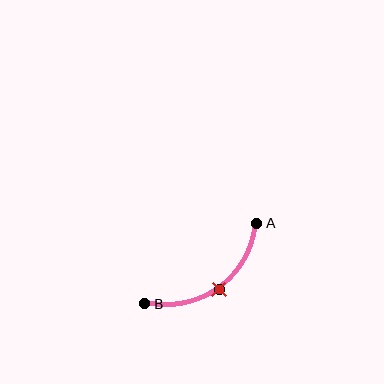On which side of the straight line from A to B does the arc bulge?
The arc bulges below and to the right of the straight line connecting A and B.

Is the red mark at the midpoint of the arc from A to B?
Yes. The red mark lies on the arc at equal arc-length from both A and B — it is the arc midpoint.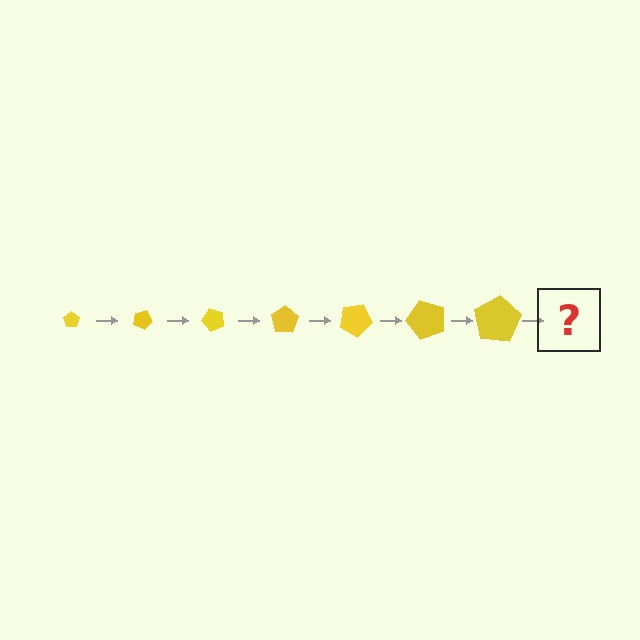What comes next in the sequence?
The next element should be a pentagon, larger than the previous one and rotated 175 degrees from the start.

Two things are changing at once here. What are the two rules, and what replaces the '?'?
The two rules are that the pentagon grows larger each step and it rotates 25 degrees each step. The '?' should be a pentagon, larger than the previous one and rotated 175 degrees from the start.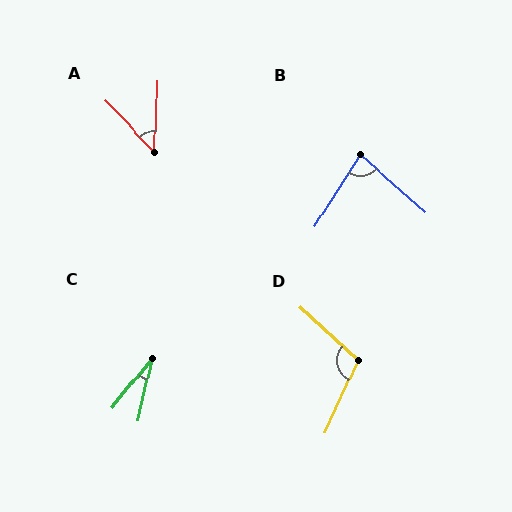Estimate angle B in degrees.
Approximately 81 degrees.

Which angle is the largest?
D, at approximately 109 degrees.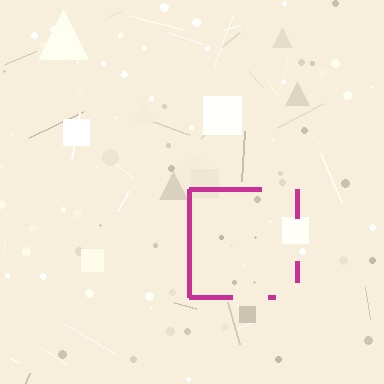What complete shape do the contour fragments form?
The contour fragments form a square.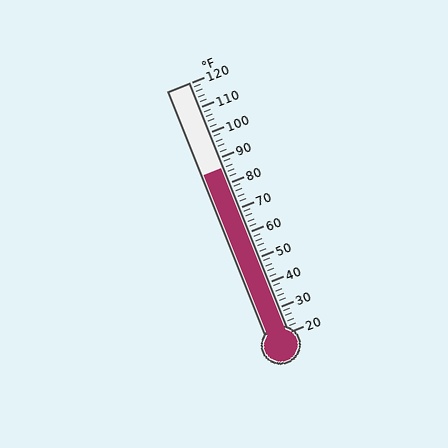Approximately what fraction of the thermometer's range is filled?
The thermometer is filled to approximately 65% of its range.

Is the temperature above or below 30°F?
The temperature is above 30°F.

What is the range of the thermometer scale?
The thermometer scale ranges from 20°F to 120°F.